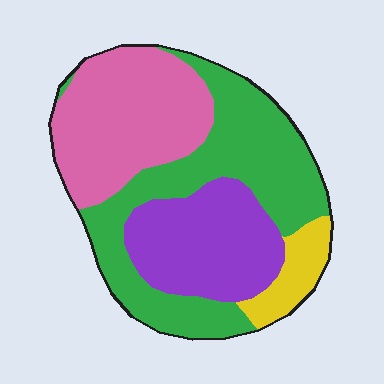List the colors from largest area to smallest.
From largest to smallest: green, pink, purple, yellow.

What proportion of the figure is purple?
Purple takes up between a sixth and a third of the figure.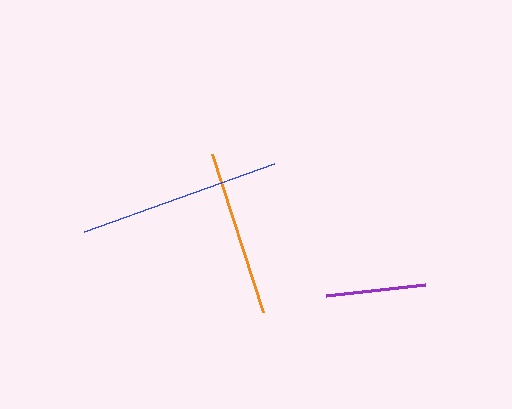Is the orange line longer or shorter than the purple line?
The orange line is longer than the purple line.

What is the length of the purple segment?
The purple segment is approximately 100 pixels long.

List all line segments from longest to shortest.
From longest to shortest: blue, orange, purple.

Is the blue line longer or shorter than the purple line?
The blue line is longer than the purple line.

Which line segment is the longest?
The blue line is the longest at approximately 202 pixels.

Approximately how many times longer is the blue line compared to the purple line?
The blue line is approximately 2.0 times the length of the purple line.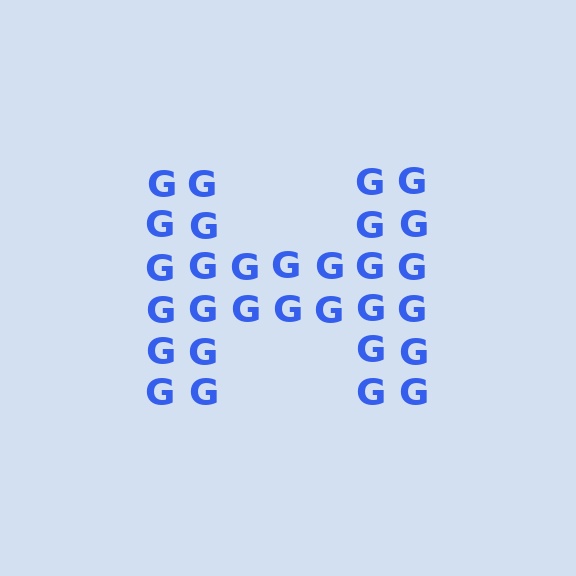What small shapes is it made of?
It is made of small letter G's.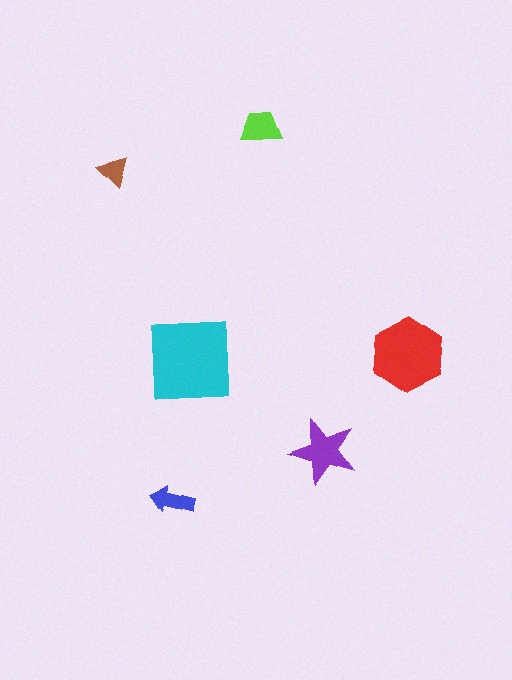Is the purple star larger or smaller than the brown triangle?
Larger.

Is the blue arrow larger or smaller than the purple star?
Smaller.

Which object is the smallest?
The brown triangle.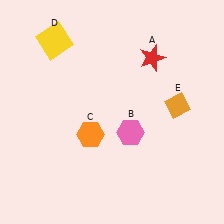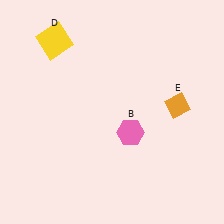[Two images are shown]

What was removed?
The red star (A), the orange hexagon (C) were removed in Image 2.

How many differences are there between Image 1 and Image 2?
There are 2 differences between the two images.